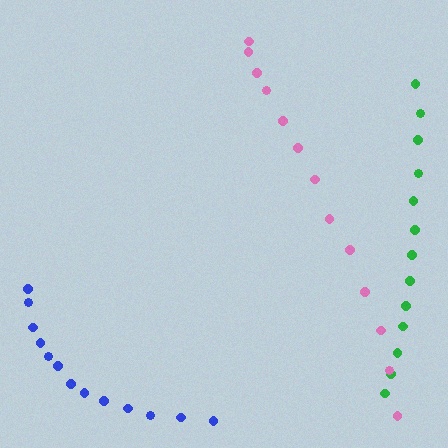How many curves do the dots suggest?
There are 3 distinct paths.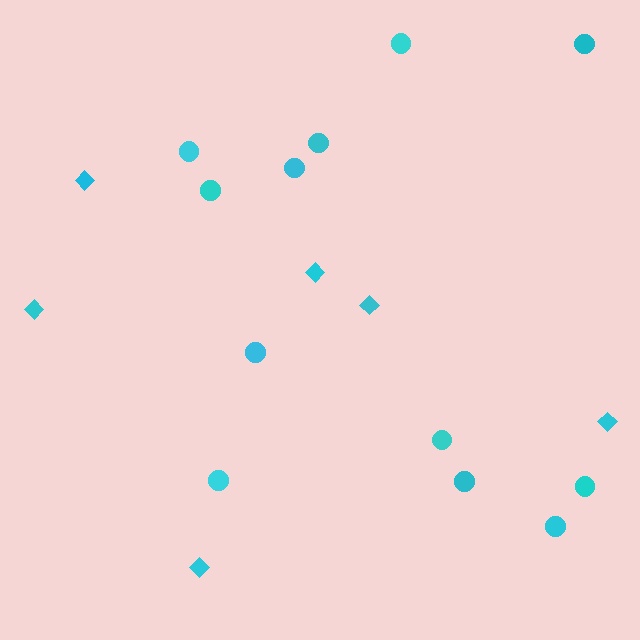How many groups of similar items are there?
There are 2 groups: one group of diamonds (6) and one group of circles (12).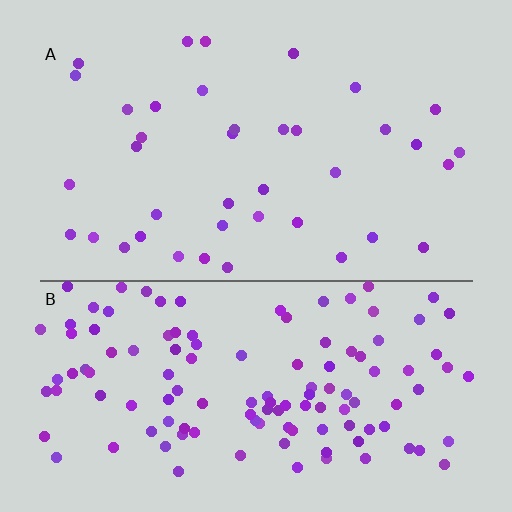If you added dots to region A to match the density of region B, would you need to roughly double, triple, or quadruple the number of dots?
Approximately triple.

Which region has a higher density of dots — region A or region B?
B (the bottom).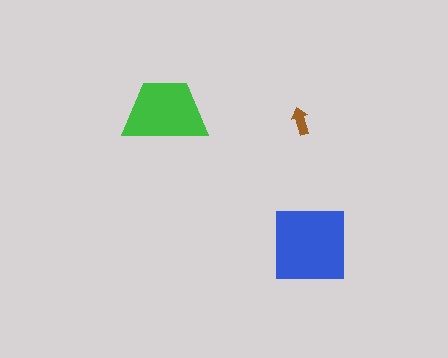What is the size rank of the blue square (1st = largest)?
1st.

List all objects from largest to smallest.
The blue square, the green trapezoid, the brown arrow.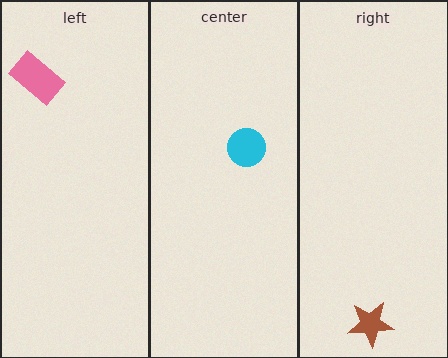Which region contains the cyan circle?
The center region.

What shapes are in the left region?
The pink rectangle.